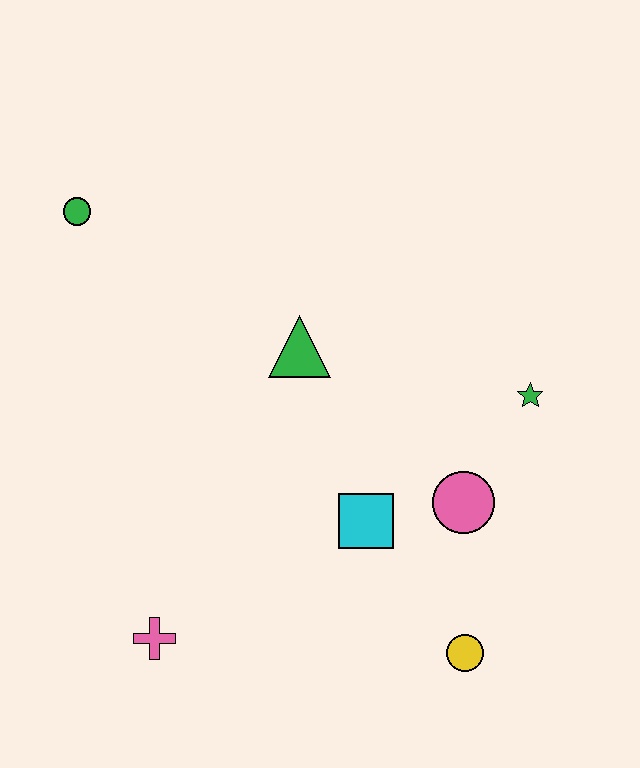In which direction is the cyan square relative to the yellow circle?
The cyan square is above the yellow circle.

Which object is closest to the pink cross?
The cyan square is closest to the pink cross.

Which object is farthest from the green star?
The green circle is farthest from the green star.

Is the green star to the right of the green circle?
Yes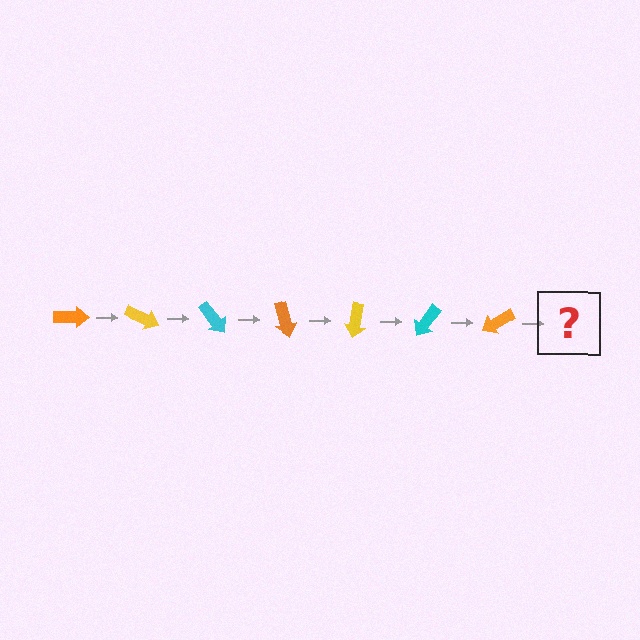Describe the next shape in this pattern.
It should be a yellow arrow, rotated 175 degrees from the start.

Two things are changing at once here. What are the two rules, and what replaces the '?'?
The two rules are that it rotates 25 degrees each step and the color cycles through orange, yellow, and cyan. The '?' should be a yellow arrow, rotated 175 degrees from the start.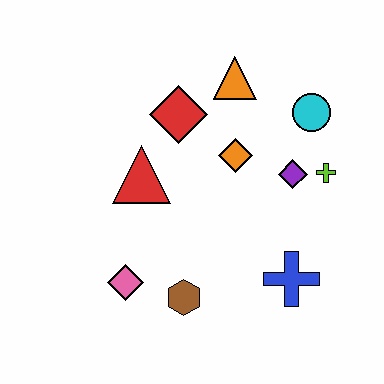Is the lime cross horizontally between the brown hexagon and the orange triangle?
No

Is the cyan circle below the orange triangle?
Yes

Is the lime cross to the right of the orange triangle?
Yes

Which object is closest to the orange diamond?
The purple diamond is closest to the orange diamond.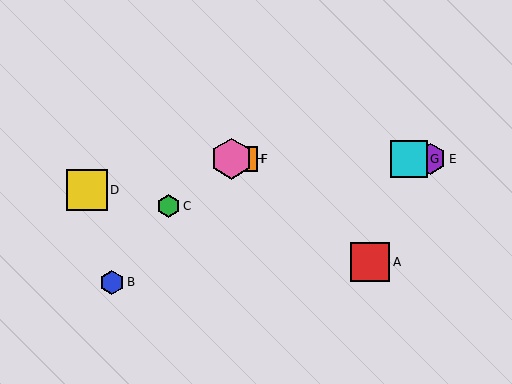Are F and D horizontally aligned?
No, F is at y≈159 and D is at y≈190.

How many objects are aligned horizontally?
4 objects (E, F, G, H) are aligned horizontally.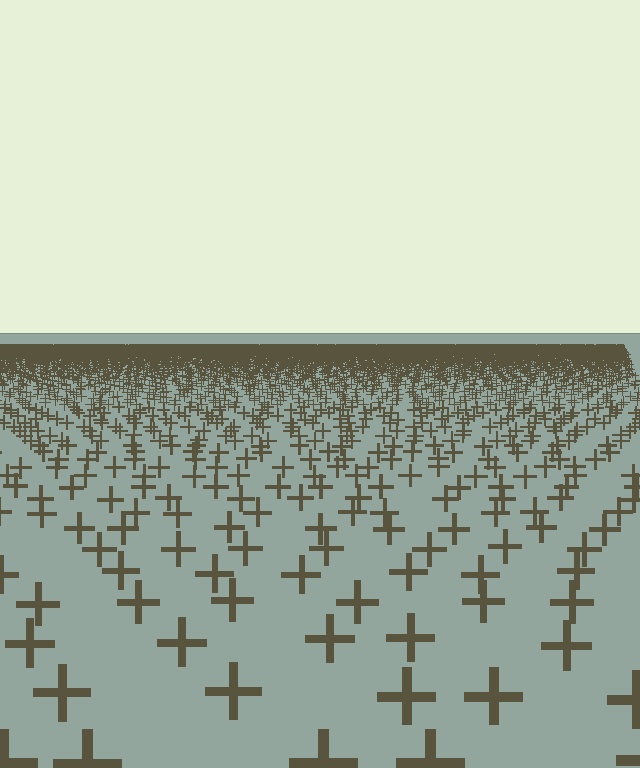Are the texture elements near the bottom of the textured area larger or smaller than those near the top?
Larger. Near the bottom, elements are closer to the viewer and appear at a bigger on-screen size.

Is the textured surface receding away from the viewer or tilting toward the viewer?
The surface is receding away from the viewer. Texture elements get smaller and denser toward the top.